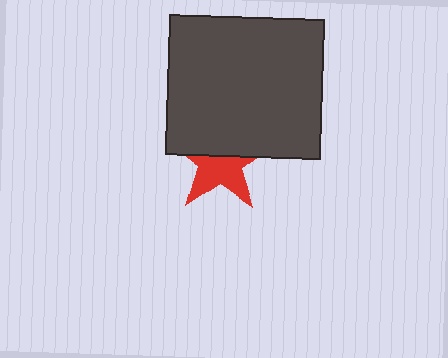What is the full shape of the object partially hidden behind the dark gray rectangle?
The partially hidden object is a red star.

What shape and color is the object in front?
The object in front is a dark gray rectangle.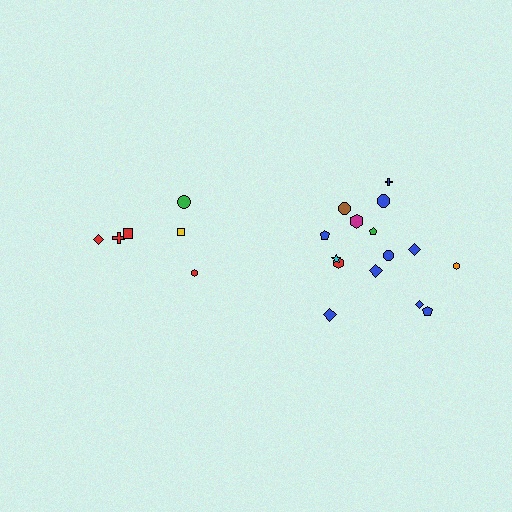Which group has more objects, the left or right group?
The right group.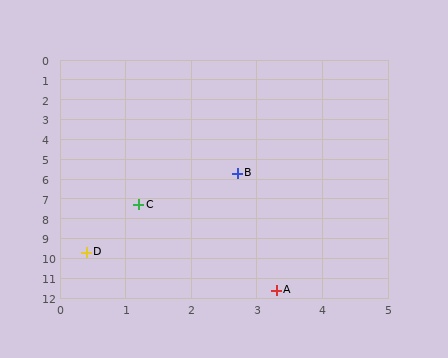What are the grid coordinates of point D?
Point D is at approximately (0.4, 9.7).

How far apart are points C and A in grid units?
Points C and A are about 4.8 grid units apart.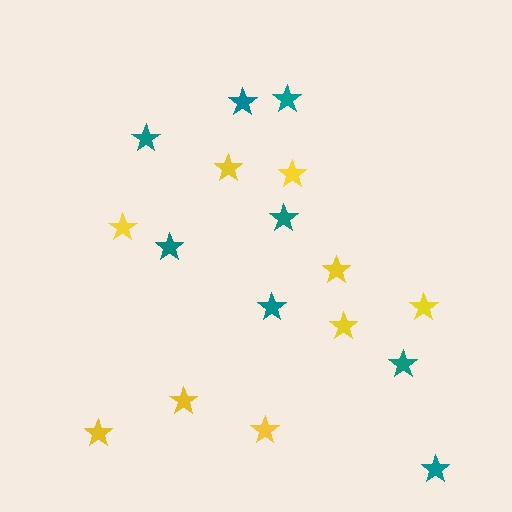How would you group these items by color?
There are 2 groups: one group of yellow stars (9) and one group of teal stars (8).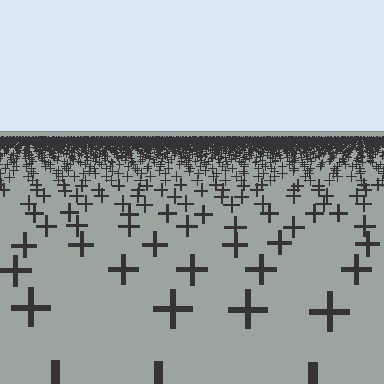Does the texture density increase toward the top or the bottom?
Density increases toward the top.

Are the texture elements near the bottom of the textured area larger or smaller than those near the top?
Larger. Near the bottom, elements are closer to the viewer and appear at a bigger on-screen size.